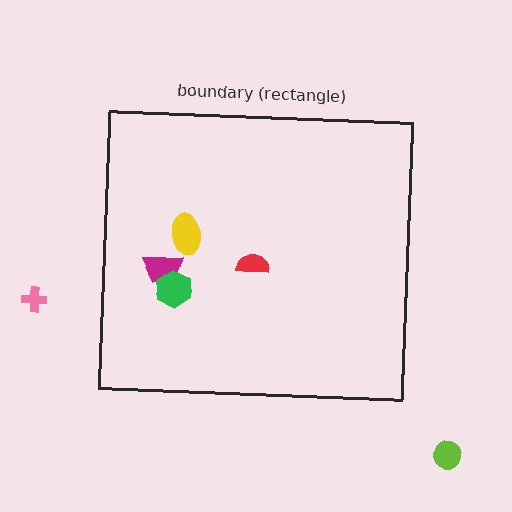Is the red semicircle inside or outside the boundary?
Inside.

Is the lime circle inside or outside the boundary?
Outside.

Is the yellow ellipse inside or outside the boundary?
Inside.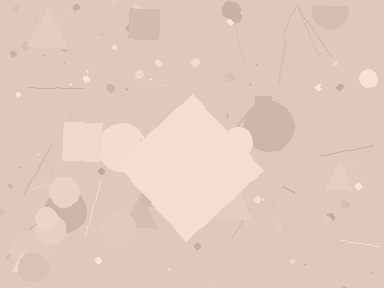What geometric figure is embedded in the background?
A diamond is embedded in the background.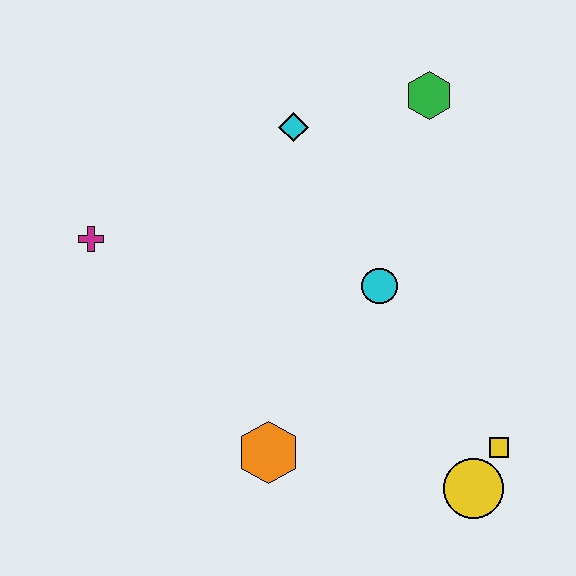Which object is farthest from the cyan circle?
The magenta cross is farthest from the cyan circle.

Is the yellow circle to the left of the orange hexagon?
No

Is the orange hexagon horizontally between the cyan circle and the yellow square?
No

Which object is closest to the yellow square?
The yellow circle is closest to the yellow square.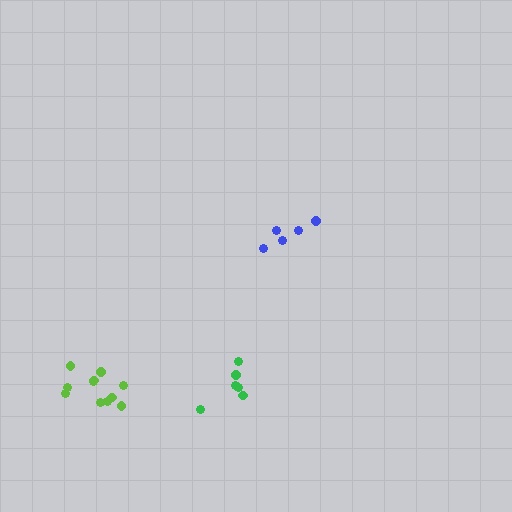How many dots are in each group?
Group 1: 5 dots, Group 2: 6 dots, Group 3: 11 dots (22 total).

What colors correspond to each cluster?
The clusters are colored: blue, green, lime.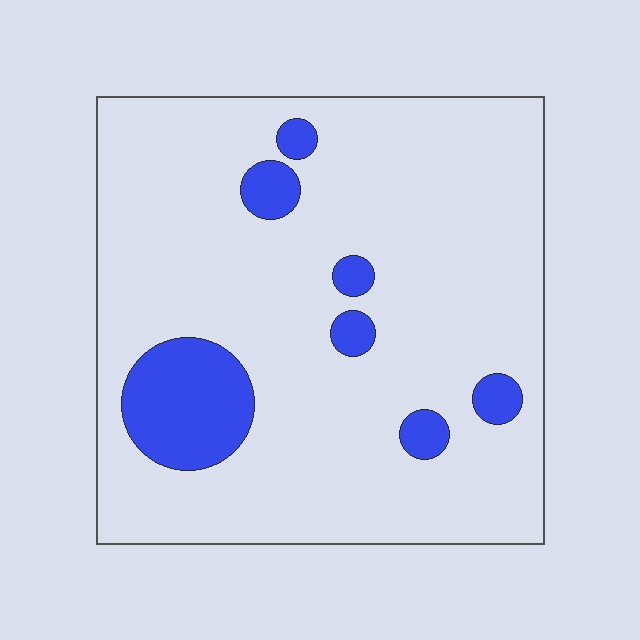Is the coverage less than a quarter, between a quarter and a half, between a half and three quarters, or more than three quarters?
Less than a quarter.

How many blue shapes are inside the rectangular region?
7.